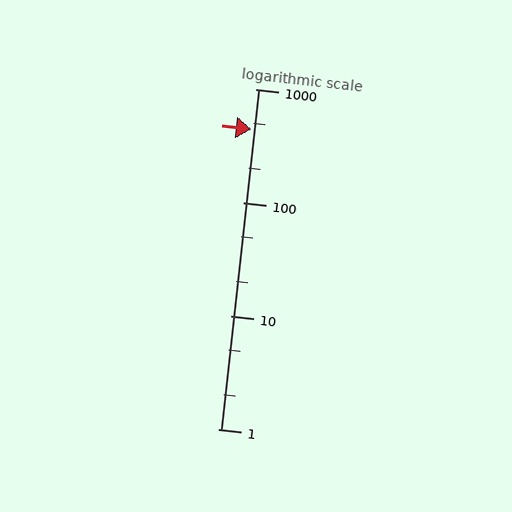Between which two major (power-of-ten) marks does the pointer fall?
The pointer is between 100 and 1000.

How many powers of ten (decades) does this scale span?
The scale spans 3 decades, from 1 to 1000.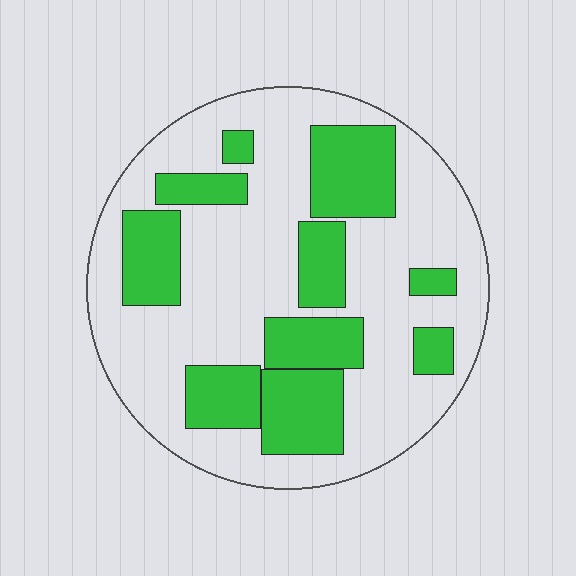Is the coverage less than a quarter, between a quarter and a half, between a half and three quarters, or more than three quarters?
Between a quarter and a half.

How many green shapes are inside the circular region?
10.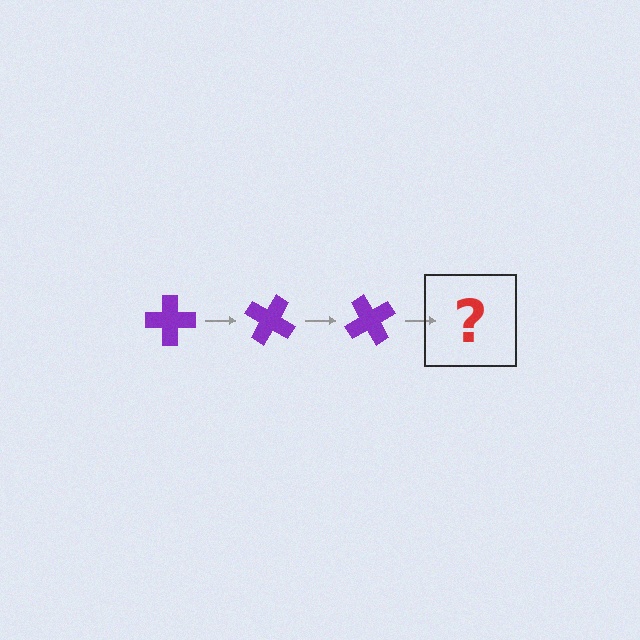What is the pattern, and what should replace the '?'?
The pattern is that the cross rotates 30 degrees each step. The '?' should be a purple cross rotated 90 degrees.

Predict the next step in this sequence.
The next step is a purple cross rotated 90 degrees.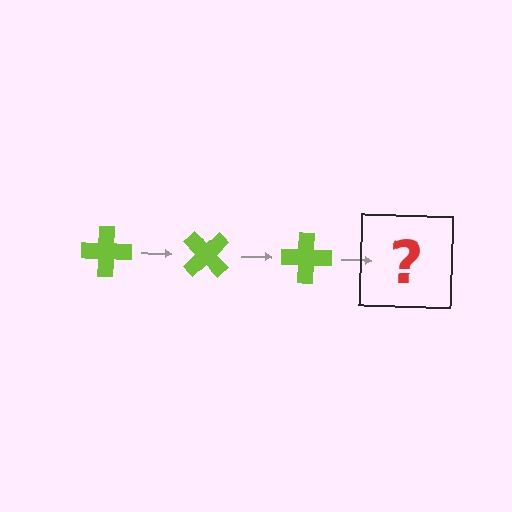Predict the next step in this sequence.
The next step is a lime cross rotated 135 degrees.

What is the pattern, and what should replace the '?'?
The pattern is that the cross rotates 45 degrees each step. The '?' should be a lime cross rotated 135 degrees.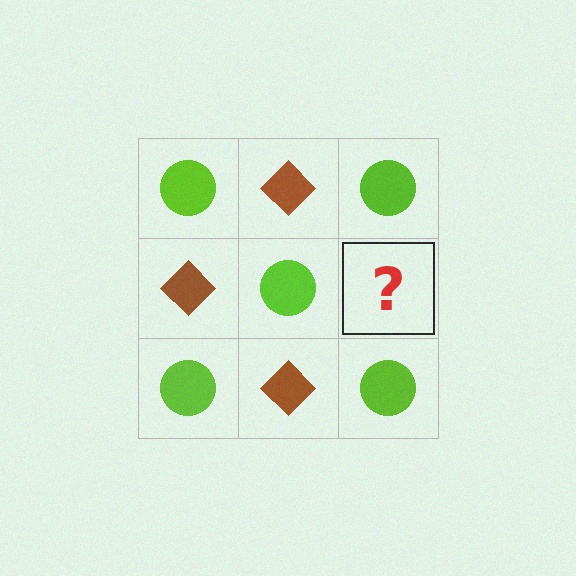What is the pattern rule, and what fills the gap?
The rule is that it alternates lime circle and brown diamond in a checkerboard pattern. The gap should be filled with a brown diamond.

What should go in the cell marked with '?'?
The missing cell should contain a brown diamond.